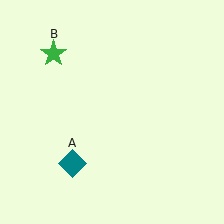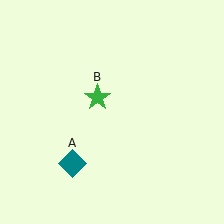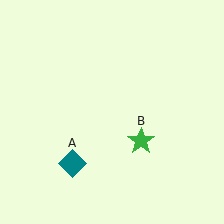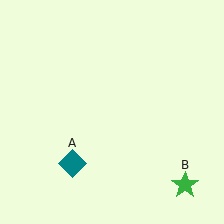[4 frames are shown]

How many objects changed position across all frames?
1 object changed position: green star (object B).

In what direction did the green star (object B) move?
The green star (object B) moved down and to the right.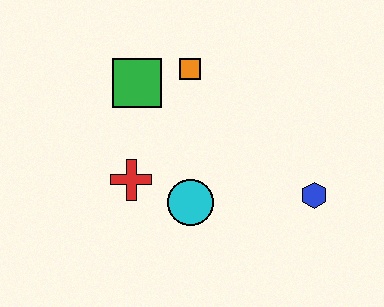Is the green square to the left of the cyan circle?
Yes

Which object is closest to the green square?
The orange square is closest to the green square.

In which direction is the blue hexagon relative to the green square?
The blue hexagon is to the right of the green square.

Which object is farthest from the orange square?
The blue hexagon is farthest from the orange square.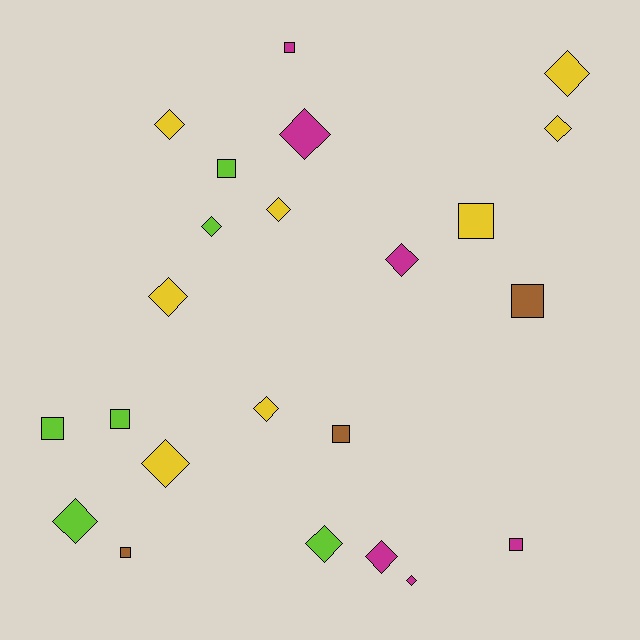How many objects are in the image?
There are 23 objects.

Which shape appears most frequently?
Diamond, with 14 objects.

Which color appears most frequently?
Yellow, with 8 objects.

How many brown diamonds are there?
There are no brown diamonds.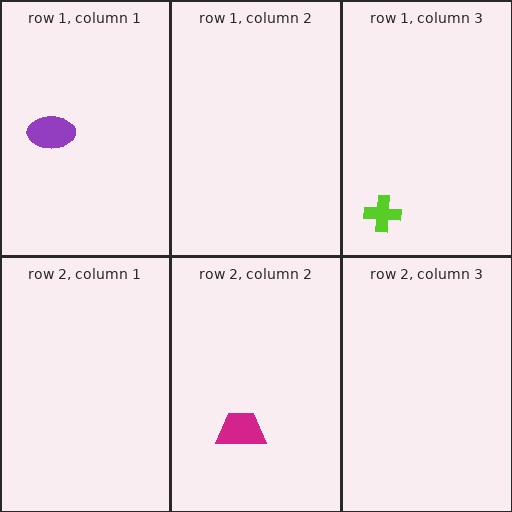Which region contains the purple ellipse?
The row 1, column 1 region.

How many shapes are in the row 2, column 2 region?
1.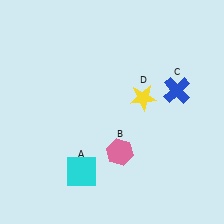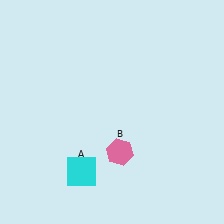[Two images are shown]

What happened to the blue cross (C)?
The blue cross (C) was removed in Image 2. It was in the top-right area of Image 1.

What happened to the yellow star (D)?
The yellow star (D) was removed in Image 2. It was in the top-right area of Image 1.